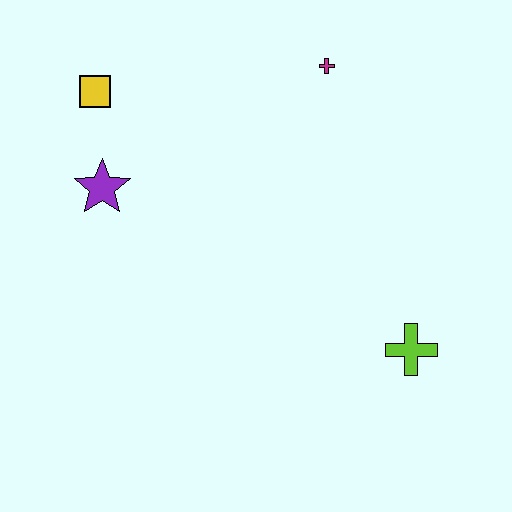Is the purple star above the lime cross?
Yes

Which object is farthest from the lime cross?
The yellow square is farthest from the lime cross.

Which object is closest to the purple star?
The yellow square is closest to the purple star.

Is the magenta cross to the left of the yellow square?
No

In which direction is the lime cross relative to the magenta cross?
The lime cross is below the magenta cross.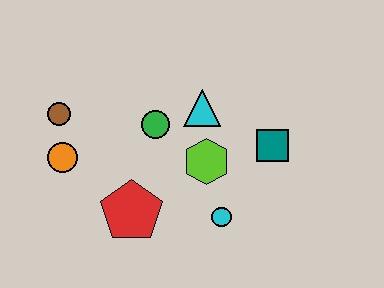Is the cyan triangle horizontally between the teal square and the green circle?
Yes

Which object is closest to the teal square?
The lime hexagon is closest to the teal square.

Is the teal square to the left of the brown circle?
No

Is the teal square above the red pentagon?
Yes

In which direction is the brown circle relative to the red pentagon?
The brown circle is above the red pentagon.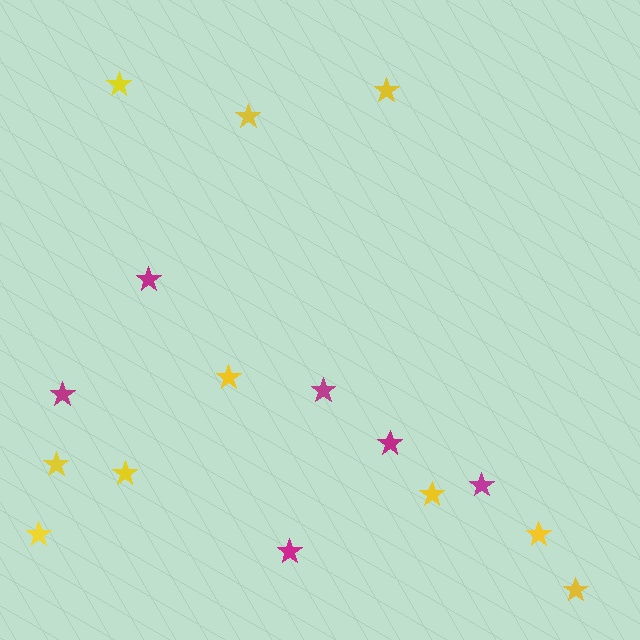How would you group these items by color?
There are 2 groups: one group of magenta stars (6) and one group of yellow stars (10).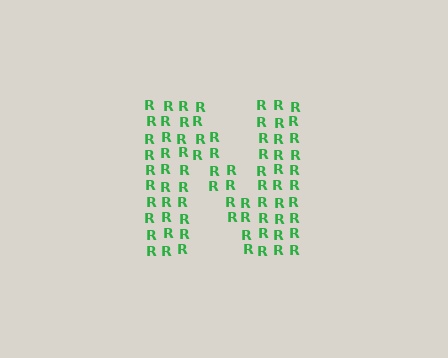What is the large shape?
The large shape is the letter N.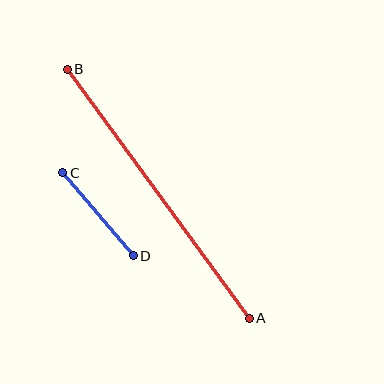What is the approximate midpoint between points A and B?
The midpoint is at approximately (158, 194) pixels.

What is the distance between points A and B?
The distance is approximately 308 pixels.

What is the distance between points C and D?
The distance is approximately 109 pixels.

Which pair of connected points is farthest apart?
Points A and B are farthest apart.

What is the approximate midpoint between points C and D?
The midpoint is at approximately (98, 214) pixels.